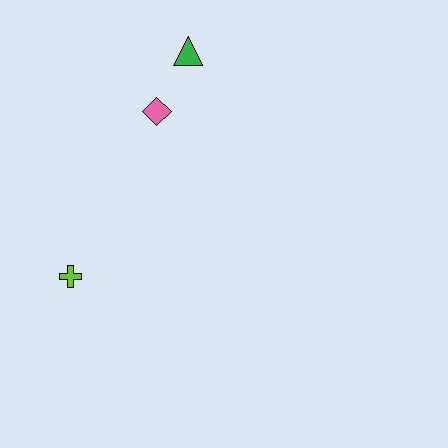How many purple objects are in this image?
There are no purple objects.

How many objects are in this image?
There are 3 objects.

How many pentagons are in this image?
There are no pentagons.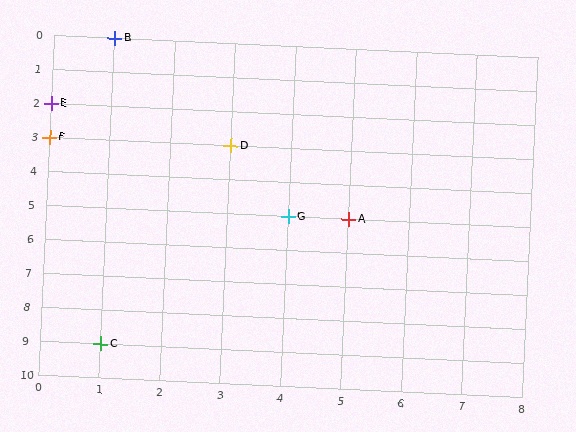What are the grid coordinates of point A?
Point A is at grid coordinates (5, 5).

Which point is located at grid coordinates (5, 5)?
Point A is at (5, 5).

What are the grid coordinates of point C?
Point C is at grid coordinates (1, 9).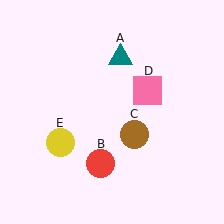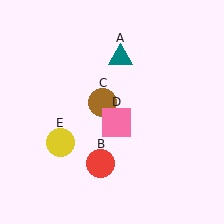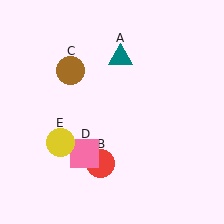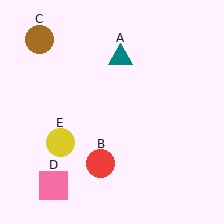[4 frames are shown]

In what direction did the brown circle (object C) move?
The brown circle (object C) moved up and to the left.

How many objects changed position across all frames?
2 objects changed position: brown circle (object C), pink square (object D).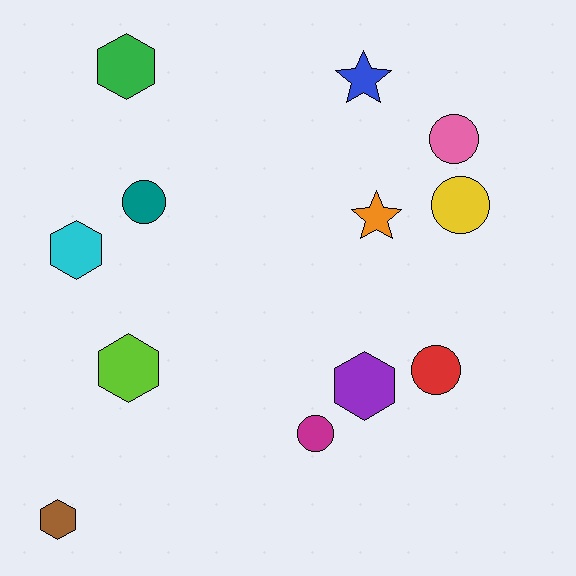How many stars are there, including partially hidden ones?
There are 2 stars.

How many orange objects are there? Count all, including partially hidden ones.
There is 1 orange object.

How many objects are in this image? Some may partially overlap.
There are 12 objects.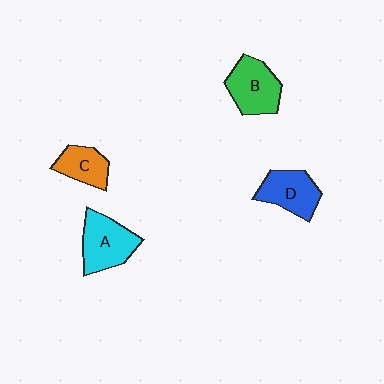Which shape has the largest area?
Shape A (cyan).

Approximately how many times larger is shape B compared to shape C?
Approximately 1.4 times.